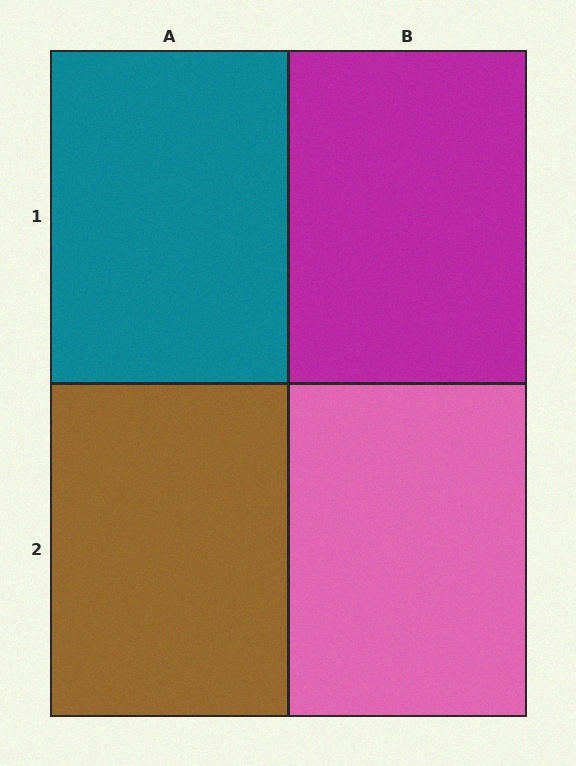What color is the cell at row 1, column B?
Magenta.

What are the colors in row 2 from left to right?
Brown, pink.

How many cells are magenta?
1 cell is magenta.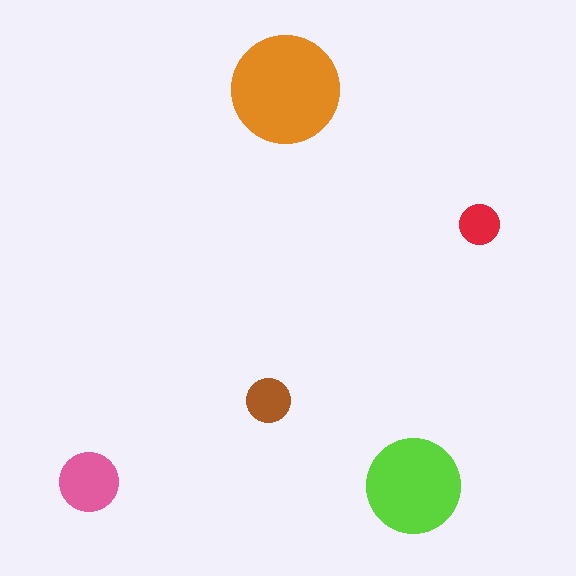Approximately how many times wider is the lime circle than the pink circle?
About 1.5 times wider.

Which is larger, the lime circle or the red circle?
The lime one.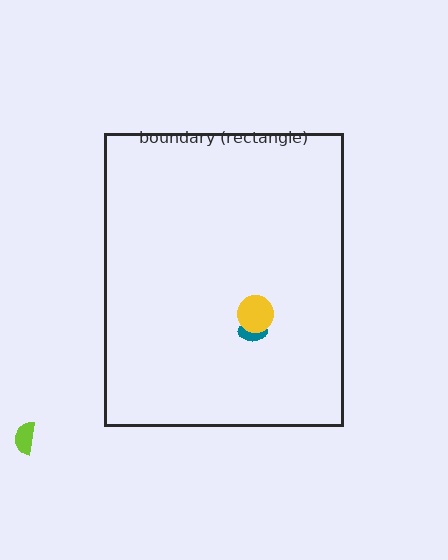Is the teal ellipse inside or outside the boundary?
Inside.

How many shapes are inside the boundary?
2 inside, 1 outside.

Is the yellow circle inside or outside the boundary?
Inside.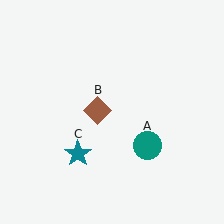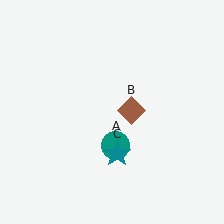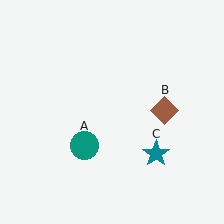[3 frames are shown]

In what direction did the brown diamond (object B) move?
The brown diamond (object B) moved right.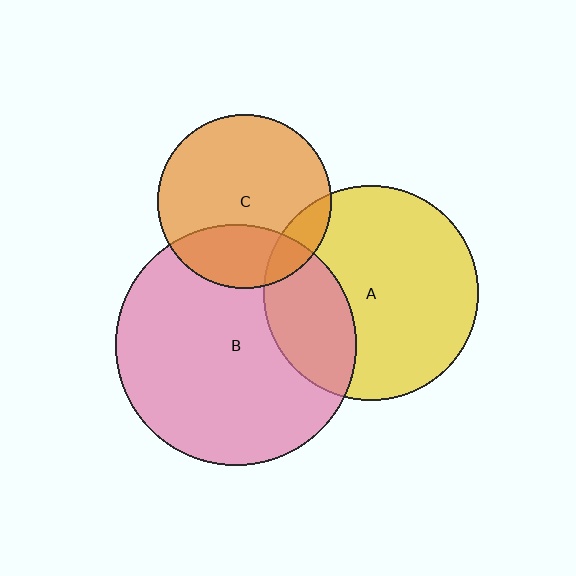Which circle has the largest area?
Circle B (pink).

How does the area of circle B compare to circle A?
Approximately 1.3 times.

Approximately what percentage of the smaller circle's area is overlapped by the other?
Approximately 30%.